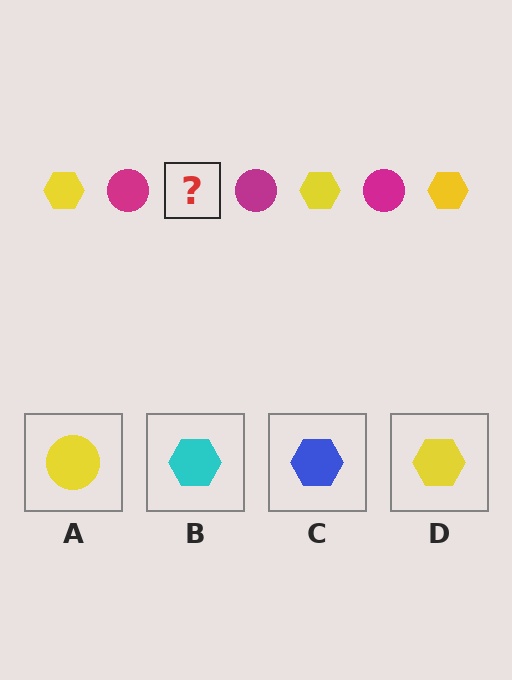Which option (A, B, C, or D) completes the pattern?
D.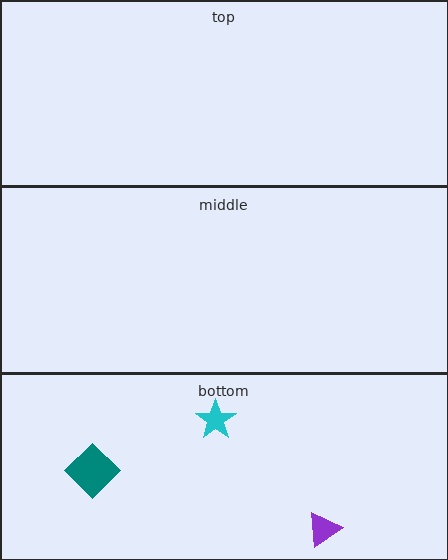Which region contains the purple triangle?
The bottom region.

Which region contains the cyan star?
The bottom region.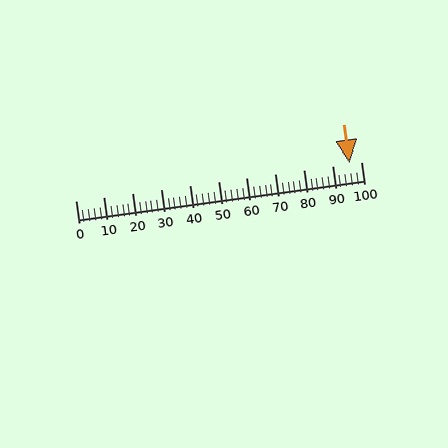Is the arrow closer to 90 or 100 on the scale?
The arrow is closer to 100.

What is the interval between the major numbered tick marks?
The major tick marks are spaced 10 units apart.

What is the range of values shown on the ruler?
The ruler shows values from 0 to 100.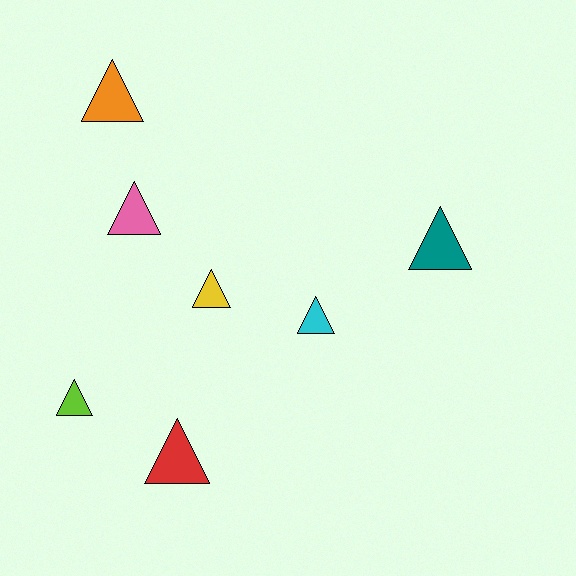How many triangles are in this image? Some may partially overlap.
There are 7 triangles.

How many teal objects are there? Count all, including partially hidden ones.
There is 1 teal object.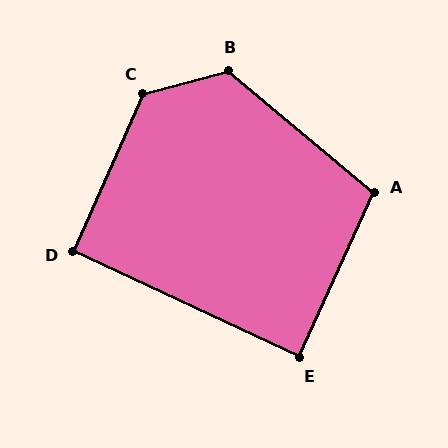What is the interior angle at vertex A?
Approximately 106 degrees (obtuse).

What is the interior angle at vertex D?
Approximately 91 degrees (approximately right).